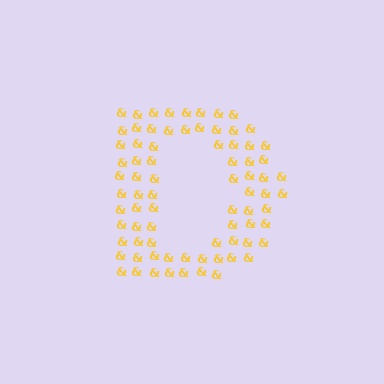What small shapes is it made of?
It is made of small ampersands.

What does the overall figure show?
The overall figure shows the letter D.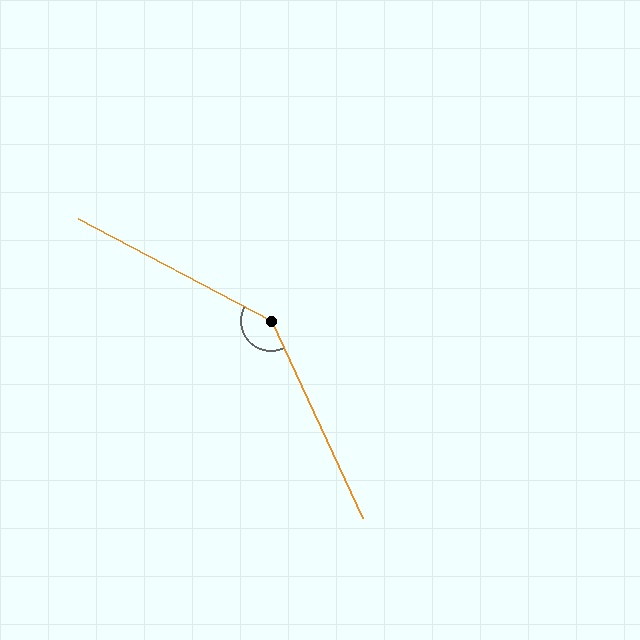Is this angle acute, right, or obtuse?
It is obtuse.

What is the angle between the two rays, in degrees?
Approximately 142 degrees.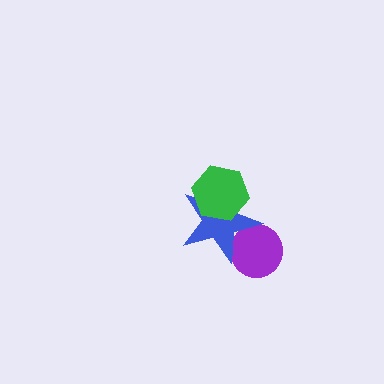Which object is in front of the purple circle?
The blue star is in front of the purple circle.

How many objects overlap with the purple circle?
1 object overlaps with the purple circle.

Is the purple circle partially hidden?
Yes, it is partially covered by another shape.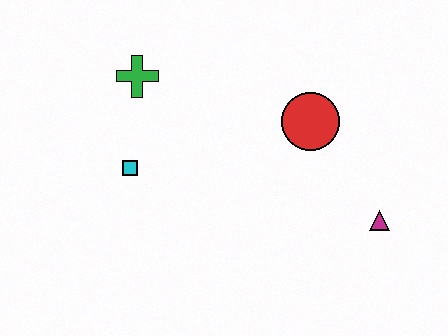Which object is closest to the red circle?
The magenta triangle is closest to the red circle.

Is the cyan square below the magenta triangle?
No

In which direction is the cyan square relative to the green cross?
The cyan square is below the green cross.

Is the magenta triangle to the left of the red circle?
No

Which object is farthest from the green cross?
The magenta triangle is farthest from the green cross.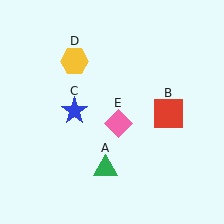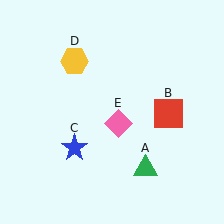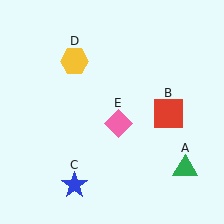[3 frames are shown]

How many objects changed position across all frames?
2 objects changed position: green triangle (object A), blue star (object C).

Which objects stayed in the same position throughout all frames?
Red square (object B) and yellow hexagon (object D) and pink diamond (object E) remained stationary.